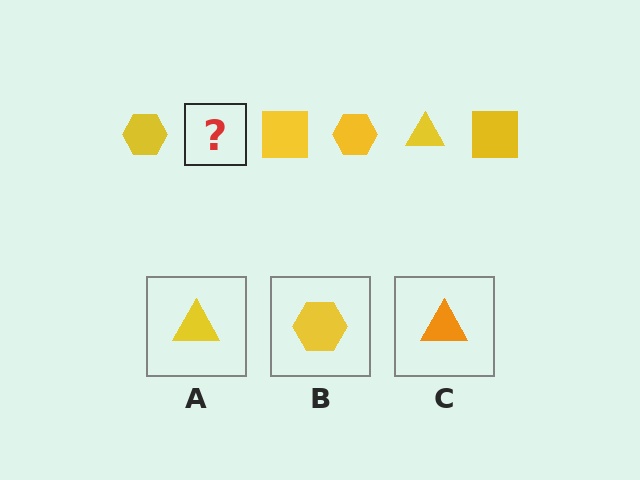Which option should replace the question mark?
Option A.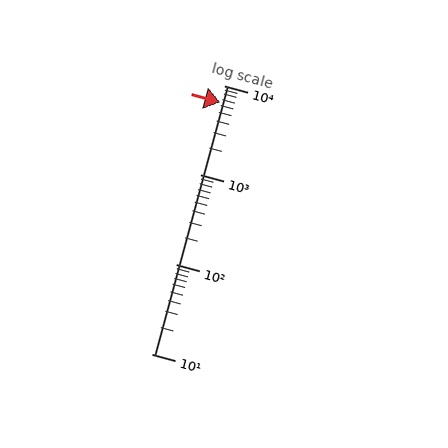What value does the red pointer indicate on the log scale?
The pointer indicates approximately 6500.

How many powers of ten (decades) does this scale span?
The scale spans 3 decades, from 10 to 10000.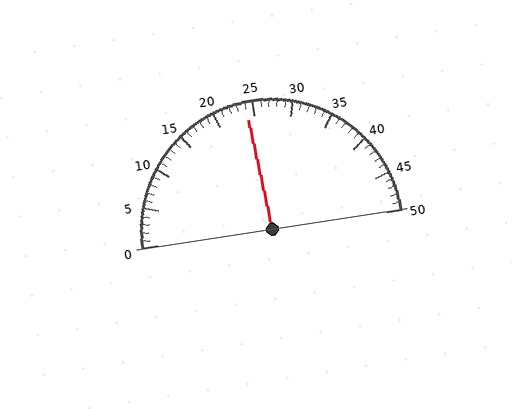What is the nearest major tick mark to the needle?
The nearest major tick mark is 25.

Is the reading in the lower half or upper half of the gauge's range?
The reading is in the lower half of the range (0 to 50).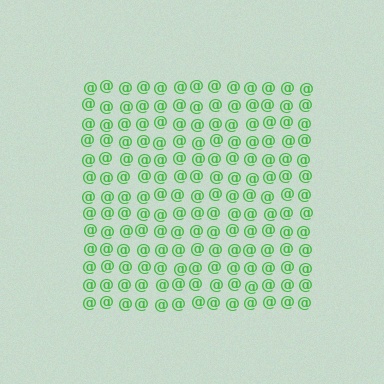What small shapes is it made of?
It is made of small at signs.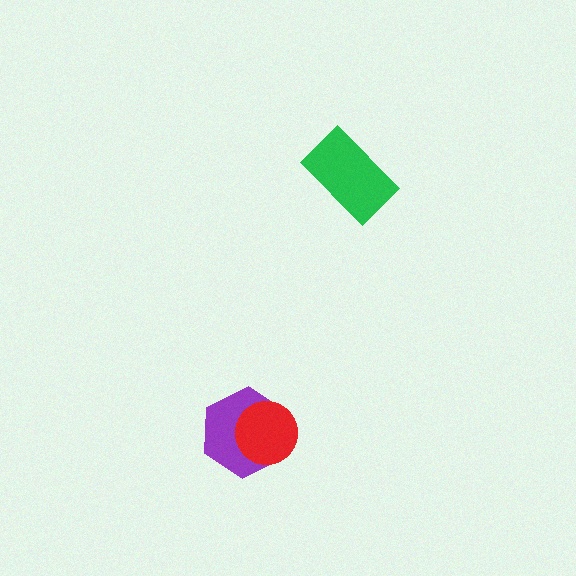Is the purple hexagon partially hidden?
Yes, it is partially covered by another shape.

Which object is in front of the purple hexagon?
The red circle is in front of the purple hexagon.